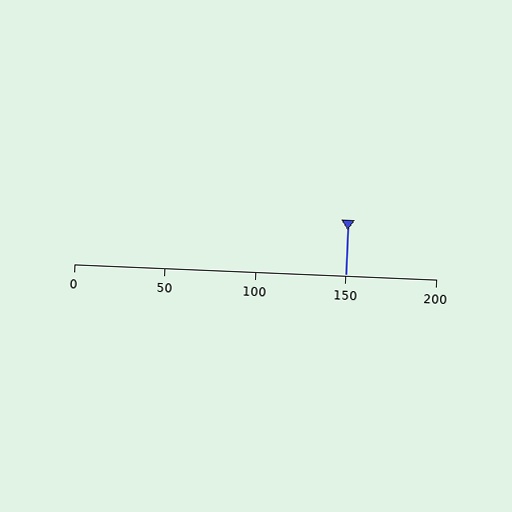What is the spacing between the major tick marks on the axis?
The major ticks are spaced 50 apart.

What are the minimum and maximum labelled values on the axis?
The axis runs from 0 to 200.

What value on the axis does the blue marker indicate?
The marker indicates approximately 150.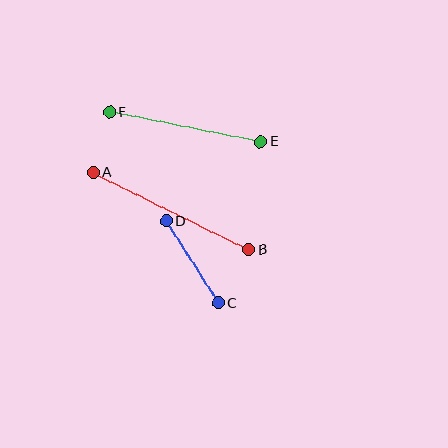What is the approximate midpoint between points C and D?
The midpoint is at approximately (192, 262) pixels.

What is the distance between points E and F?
The distance is approximately 154 pixels.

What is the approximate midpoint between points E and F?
The midpoint is at approximately (185, 127) pixels.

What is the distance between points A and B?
The distance is approximately 174 pixels.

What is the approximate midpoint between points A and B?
The midpoint is at approximately (171, 211) pixels.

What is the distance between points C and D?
The distance is approximately 98 pixels.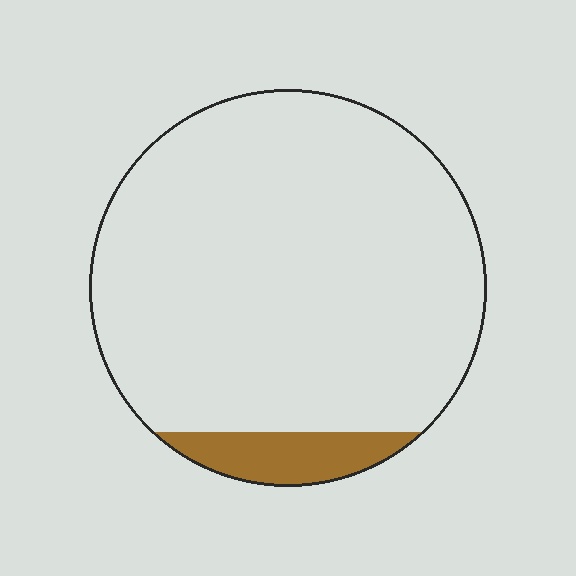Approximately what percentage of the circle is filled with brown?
Approximately 10%.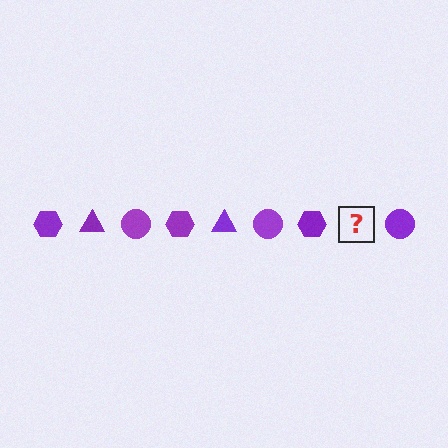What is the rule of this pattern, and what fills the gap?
The rule is that the pattern cycles through hexagon, triangle, circle shapes in purple. The gap should be filled with a purple triangle.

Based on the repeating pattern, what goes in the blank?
The blank should be a purple triangle.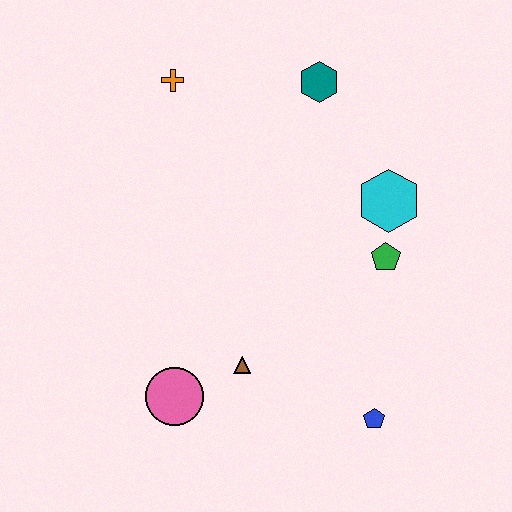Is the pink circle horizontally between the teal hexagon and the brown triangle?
No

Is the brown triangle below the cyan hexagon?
Yes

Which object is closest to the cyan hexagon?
The green pentagon is closest to the cyan hexagon.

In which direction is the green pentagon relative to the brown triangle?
The green pentagon is to the right of the brown triangle.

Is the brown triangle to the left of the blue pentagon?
Yes